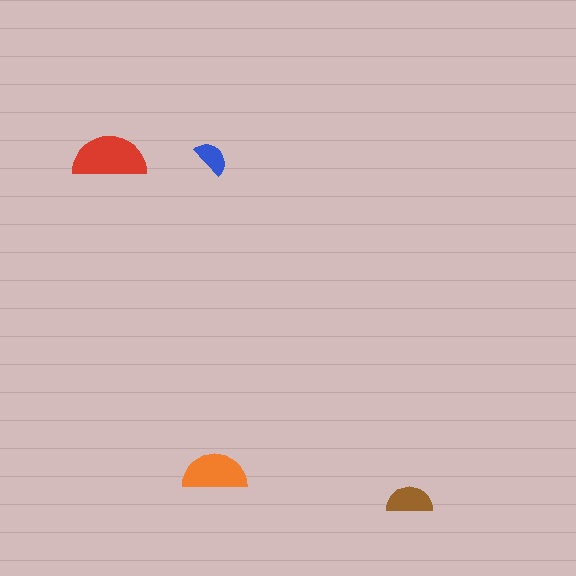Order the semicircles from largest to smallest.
the red one, the orange one, the brown one, the blue one.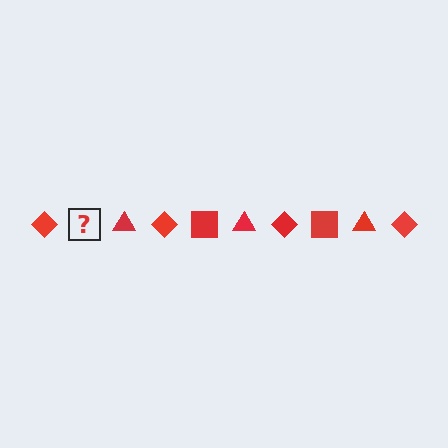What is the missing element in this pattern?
The missing element is a red square.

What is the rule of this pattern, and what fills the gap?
The rule is that the pattern cycles through diamond, square, triangle shapes in red. The gap should be filled with a red square.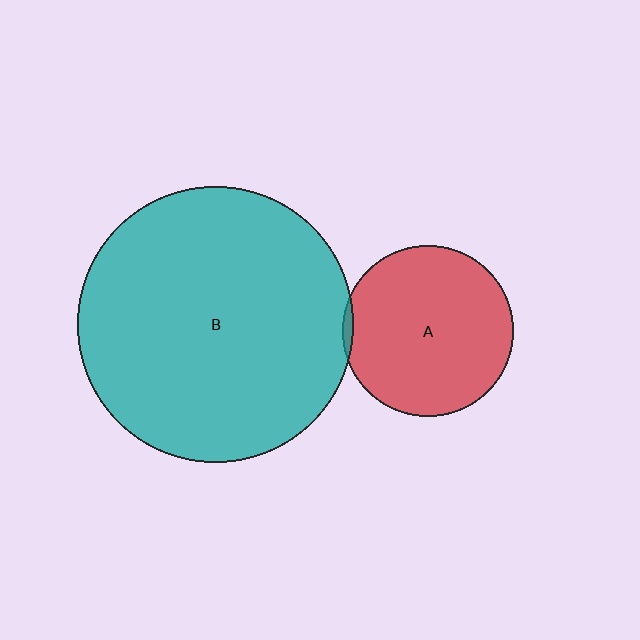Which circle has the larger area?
Circle B (teal).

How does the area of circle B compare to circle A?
Approximately 2.6 times.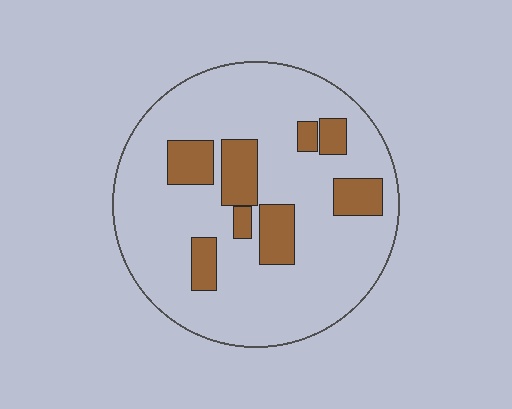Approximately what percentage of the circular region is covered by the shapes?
Approximately 20%.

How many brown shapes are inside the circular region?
8.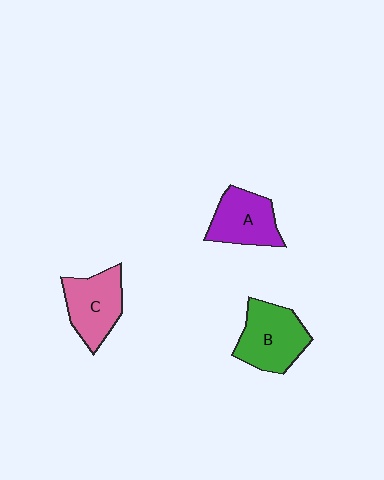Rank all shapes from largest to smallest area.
From largest to smallest: B (green), C (pink), A (purple).